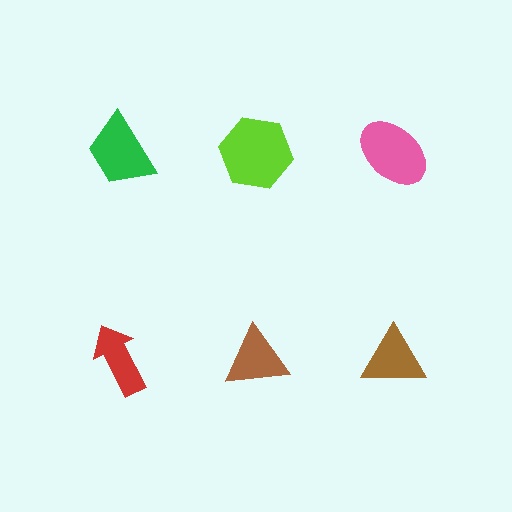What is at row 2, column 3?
A brown triangle.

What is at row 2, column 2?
A brown triangle.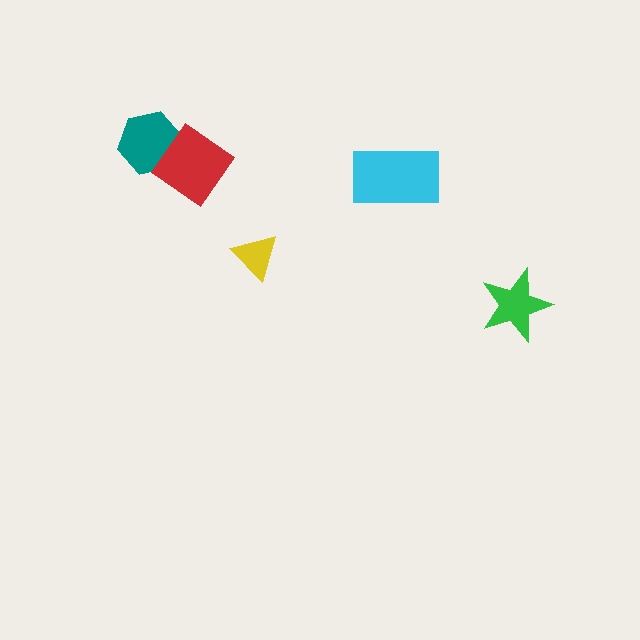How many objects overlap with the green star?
0 objects overlap with the green star.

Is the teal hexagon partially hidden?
Yes, it is partially covered by another shape.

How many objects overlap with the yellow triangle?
0 objects overlap with the yellow triangle.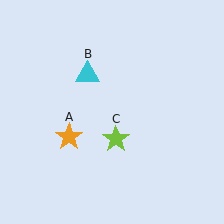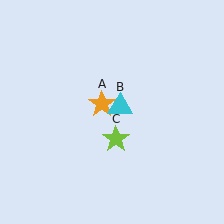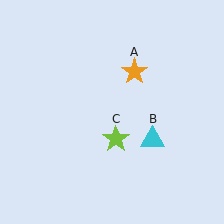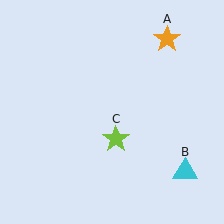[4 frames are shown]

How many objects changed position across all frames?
2 objects changed position: orange star (object A), cyan triangle (object B).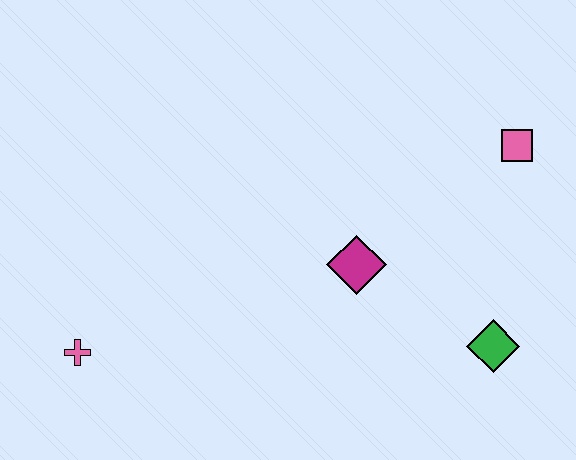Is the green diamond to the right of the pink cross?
Yes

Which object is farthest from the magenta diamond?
The pink cross is farthest from the magenta diamond.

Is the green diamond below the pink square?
Yes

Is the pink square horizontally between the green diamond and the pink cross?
No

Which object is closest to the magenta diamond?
The green diamond is closest to the magenta diamond.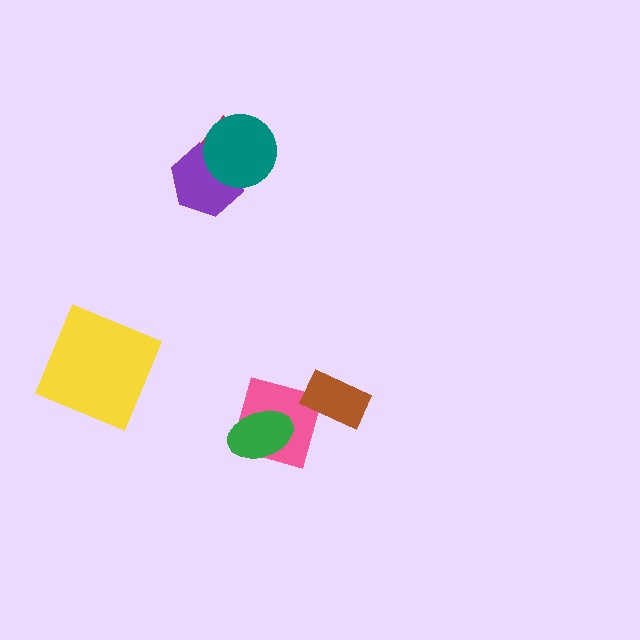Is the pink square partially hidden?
Yes, it is partially covered by another shape.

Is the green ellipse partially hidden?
No, no other shape covers it.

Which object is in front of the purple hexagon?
The teal circle is in front of the purple hexagon.